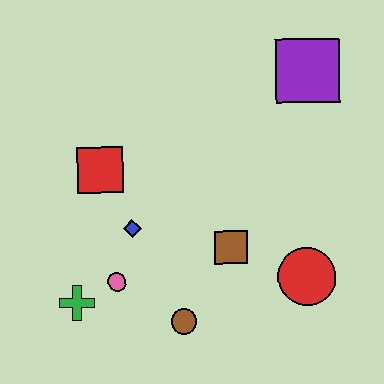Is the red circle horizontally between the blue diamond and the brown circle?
No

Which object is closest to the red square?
The blue diamond is closest to the red square.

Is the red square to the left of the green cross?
No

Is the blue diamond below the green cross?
No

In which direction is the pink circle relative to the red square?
The pink circle is below the red square.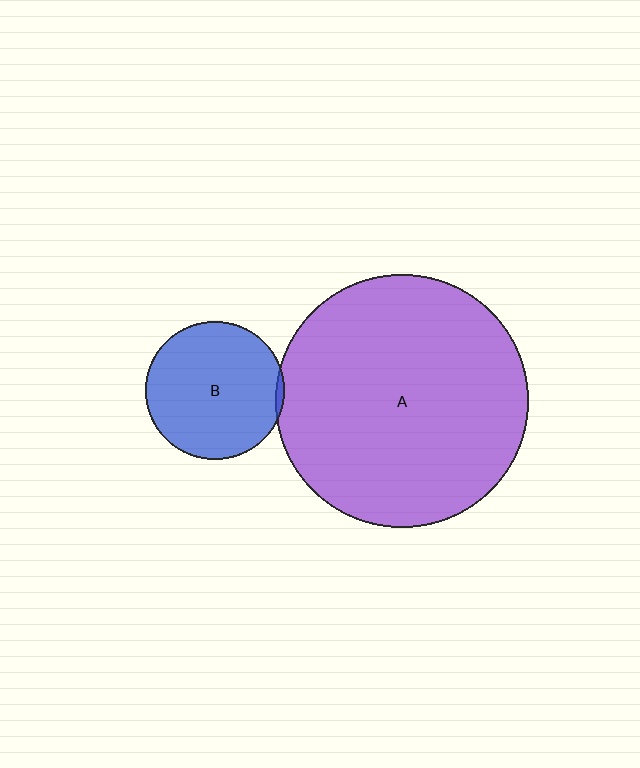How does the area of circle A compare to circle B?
Approximately 3.3 times.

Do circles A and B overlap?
Yes.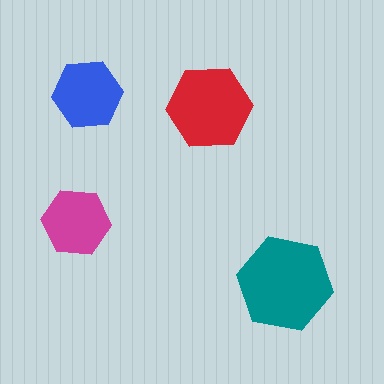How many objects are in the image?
There are 4 objects in the image.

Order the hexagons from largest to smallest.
the teal one, the red one, the blue one, the magenta one.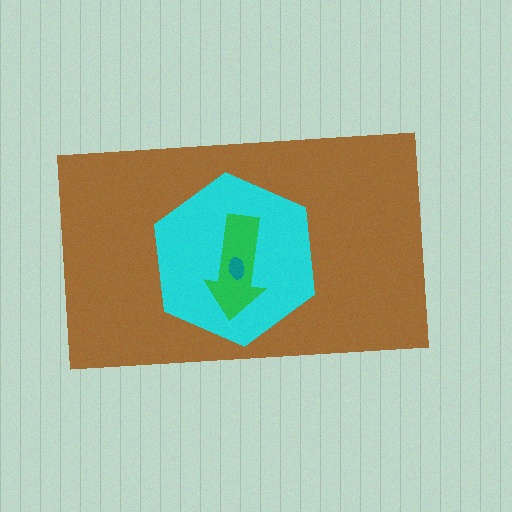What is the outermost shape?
The brown rectangle.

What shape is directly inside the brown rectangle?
The cyan hexagon.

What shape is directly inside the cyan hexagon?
The green arrow.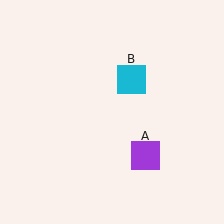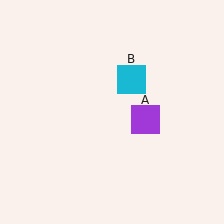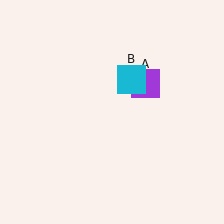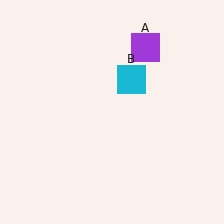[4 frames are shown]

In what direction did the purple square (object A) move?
The purple square (object A) moved up.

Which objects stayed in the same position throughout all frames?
Cyan square (object B) remained stationary.